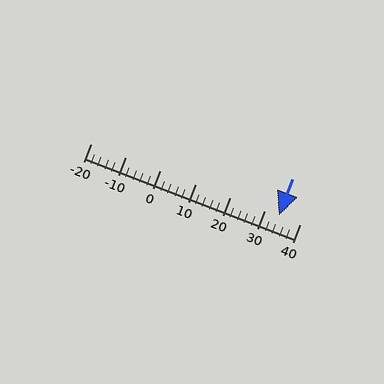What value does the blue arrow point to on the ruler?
The blue arrow points to approximately 34.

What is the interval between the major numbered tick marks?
The major tick marks are spaced 10 units apart.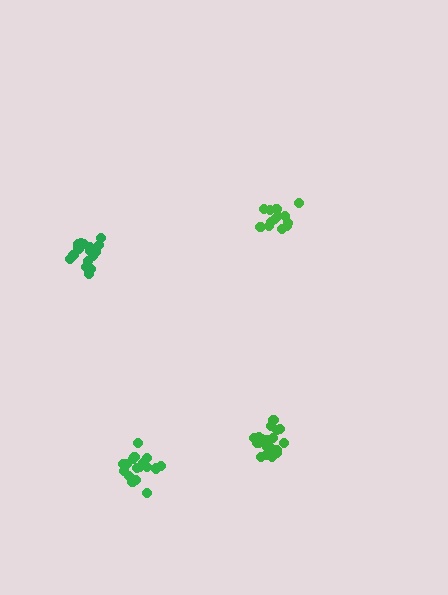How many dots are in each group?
Group 1: 16 dots, Group 2: 13 dots, Group 3: 19 dots, Group 4: 19 dots (67 total).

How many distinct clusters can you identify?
There are 4 distinct clusters.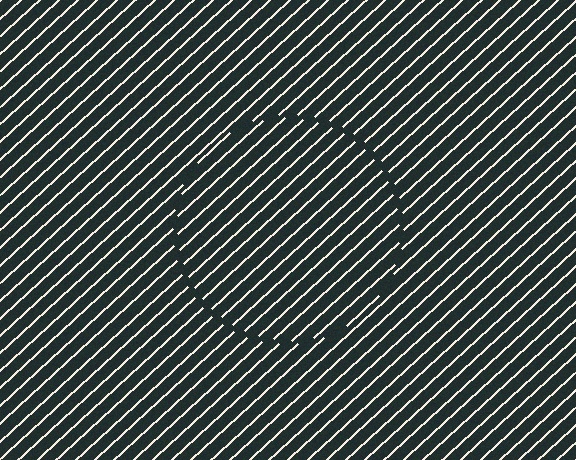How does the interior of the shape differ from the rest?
The interior of the shape contains the same grating, shifted by half a period — the contour is defined by the phase discontinuity where line-ends from the inner and outer gratings abut.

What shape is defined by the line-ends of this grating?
An illusory circle. The interior of the shape contains the same grating, shifted by half a period — the contour is defined by the phase discontinuity where line-ends from the inner and outer gratings abut.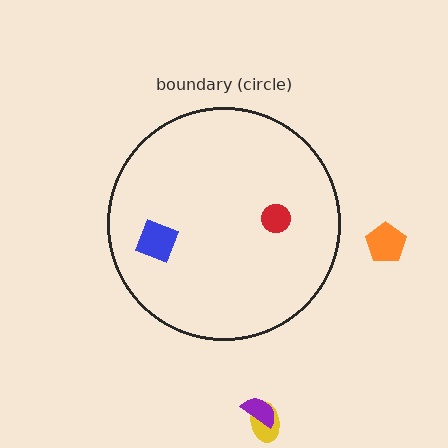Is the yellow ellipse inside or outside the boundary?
Outside.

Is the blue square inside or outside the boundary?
Inside.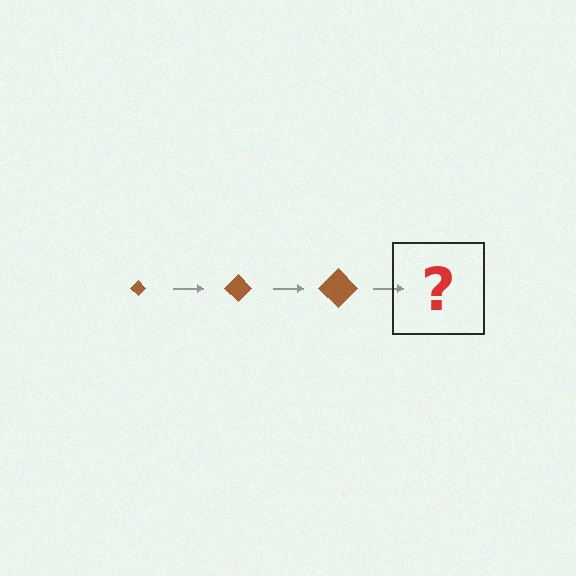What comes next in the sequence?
The next element should be a brown diamond, larger than the previous one.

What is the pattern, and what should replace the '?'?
The pattern is that the diamond gets progressively larger each step. The '?' should be a brown diamond, larger than the previous one.